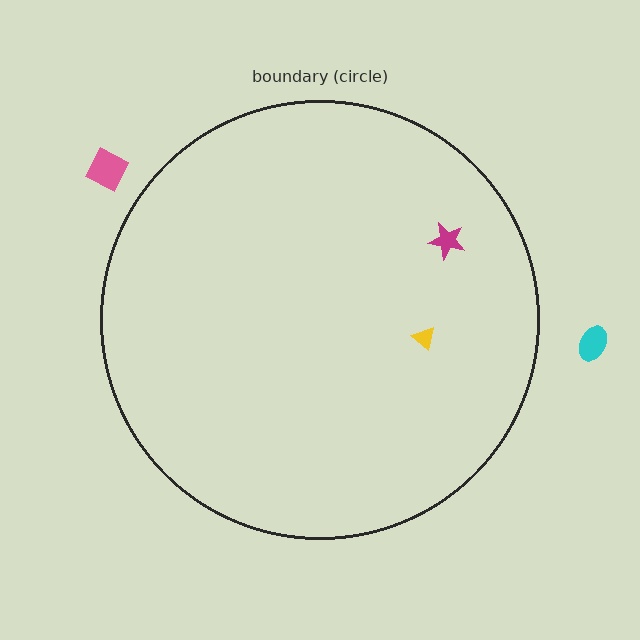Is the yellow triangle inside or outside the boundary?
Inside.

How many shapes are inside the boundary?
2 inside, 2 outside.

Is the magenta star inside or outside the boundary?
Inside.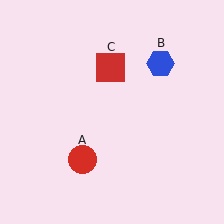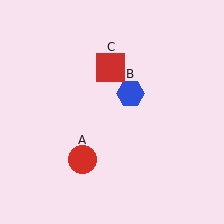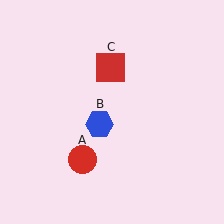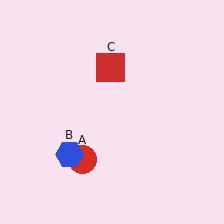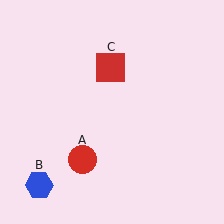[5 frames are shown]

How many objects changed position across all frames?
1 object changed position: blue hexagon (object B).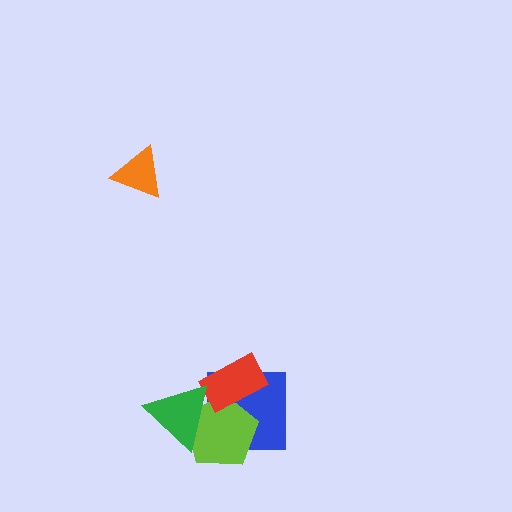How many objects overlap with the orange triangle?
0 objects overlap with the orange triangle.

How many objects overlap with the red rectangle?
3 objects overlap with the red rectangle.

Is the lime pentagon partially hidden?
Yes, it is partially covered by another shape.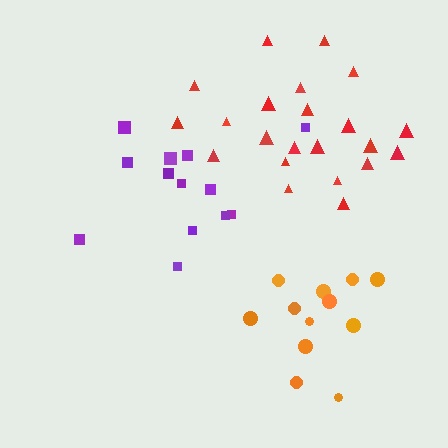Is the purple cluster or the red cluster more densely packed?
Red.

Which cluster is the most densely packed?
Orange.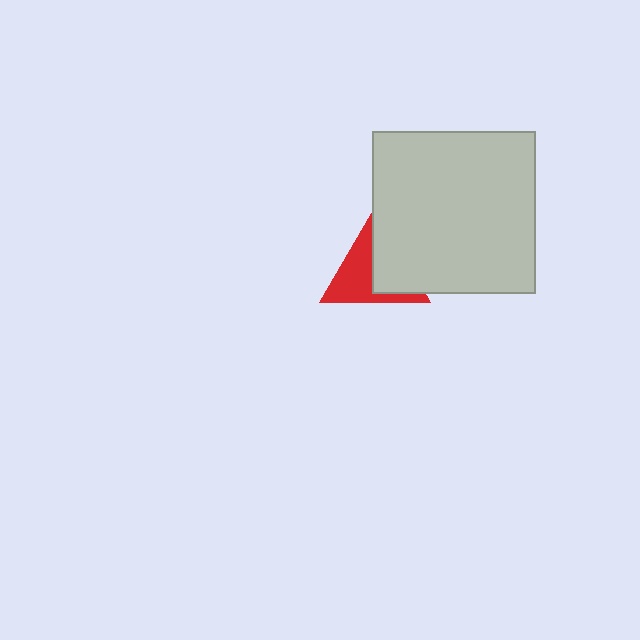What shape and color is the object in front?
The object in front is a light gray square.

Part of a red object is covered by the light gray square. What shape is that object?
It is a triangle.